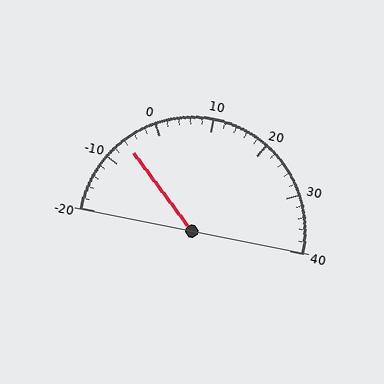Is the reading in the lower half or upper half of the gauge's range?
The reading is in the lower half of the range (-20 to 40).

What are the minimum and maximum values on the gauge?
The gauge ranges from -20 to 40.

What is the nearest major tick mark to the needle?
The nearest major tick mark is -10.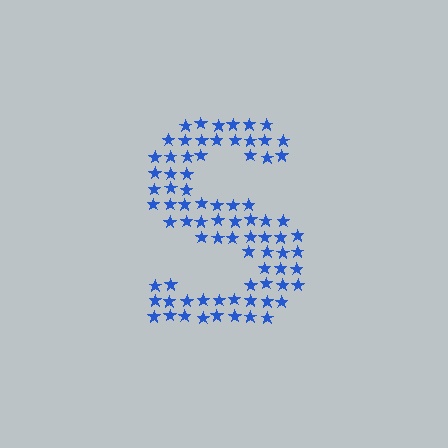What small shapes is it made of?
It is made of small stars.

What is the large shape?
The large shape is the letter S.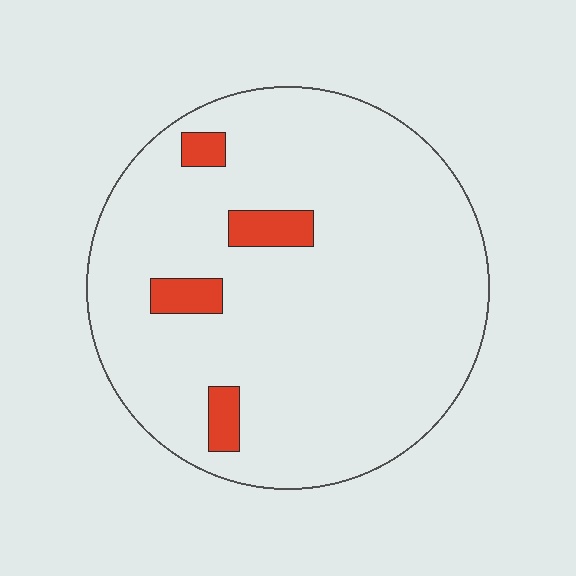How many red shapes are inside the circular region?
4.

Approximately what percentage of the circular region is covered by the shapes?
Approximately 5%.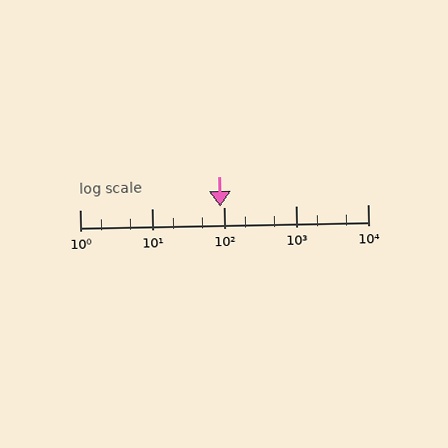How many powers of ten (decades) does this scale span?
The scale spans 4 decades, from 1 to 10000.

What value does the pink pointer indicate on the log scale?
The pointer indicates approximately 89.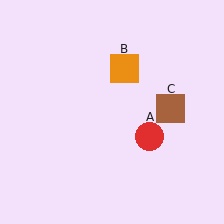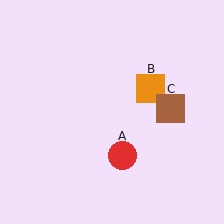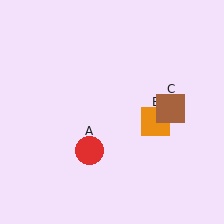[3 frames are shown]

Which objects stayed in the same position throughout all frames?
Brown square (object C) remained stationary.